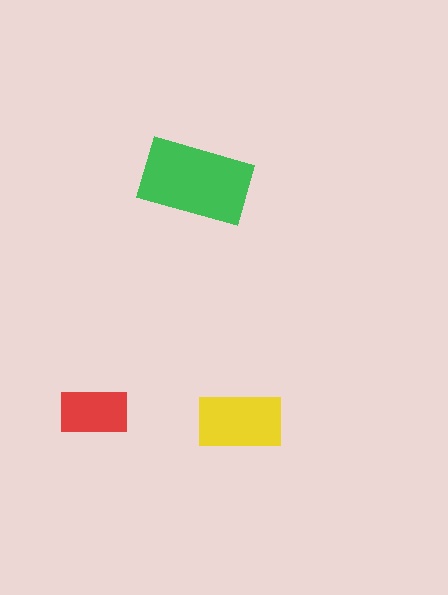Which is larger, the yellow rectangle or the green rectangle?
The green one.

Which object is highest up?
The green rectangle is topmost.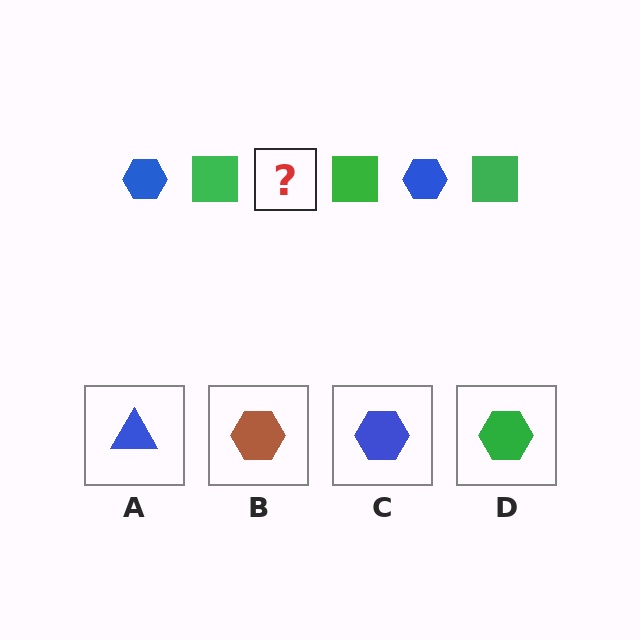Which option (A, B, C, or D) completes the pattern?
C.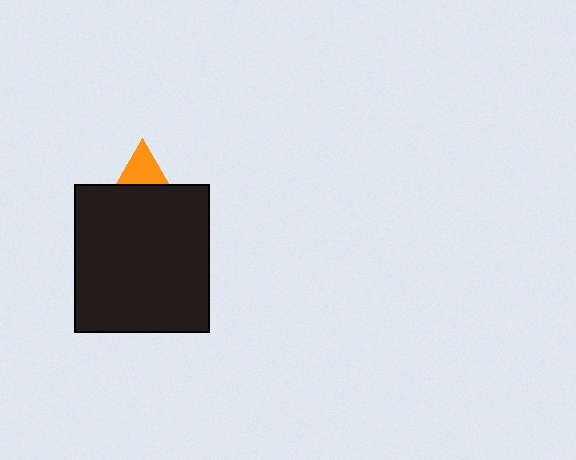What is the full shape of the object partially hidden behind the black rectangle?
The partially hidden object is an orange triangle.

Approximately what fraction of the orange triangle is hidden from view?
Roughly 69% of the orange triangle is hidden behind the black rectangle.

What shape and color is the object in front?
The object in front is a black rectangle.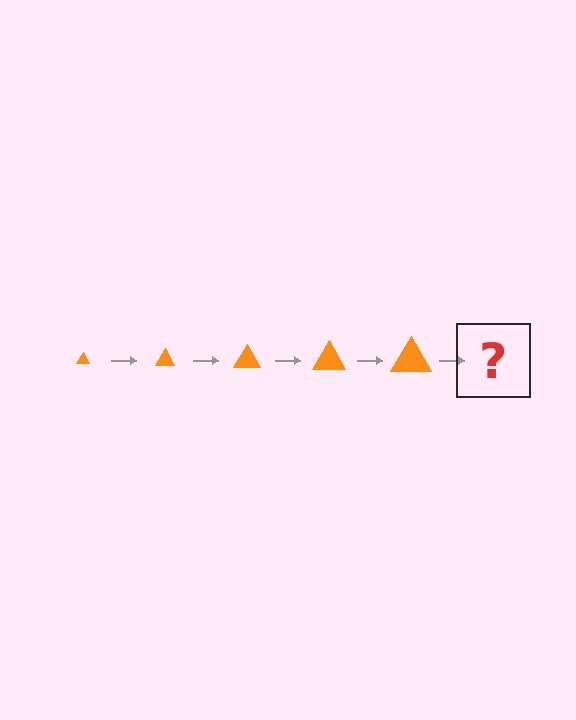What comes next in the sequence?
The next element should be an orange triangle, larger than the previous one.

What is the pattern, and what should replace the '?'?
The pattern is that the triangle gets progressively larger each step. The '?' should be an orange triangle, larger than the previous one.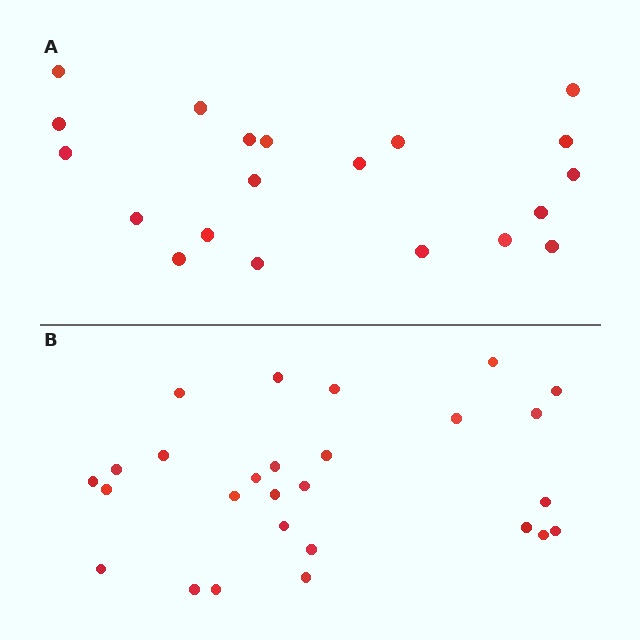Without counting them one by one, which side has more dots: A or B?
Region B (the bottom region) has more dots.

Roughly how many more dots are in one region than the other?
Region B has roughly 8 or so more dots than region A.